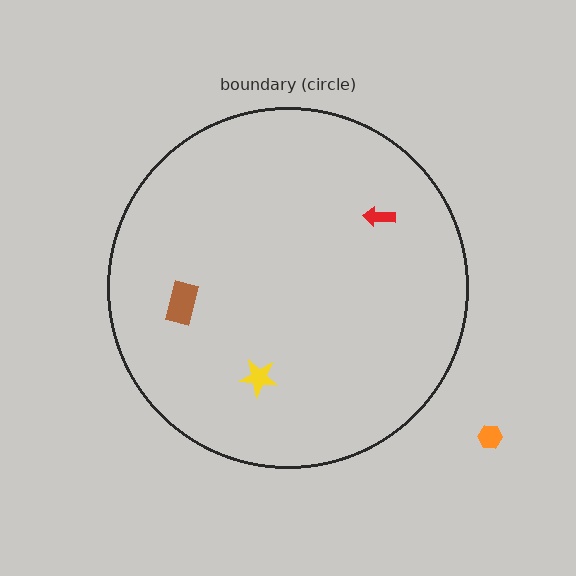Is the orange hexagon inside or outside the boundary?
Outside.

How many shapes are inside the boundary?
3 inside, 1 outside.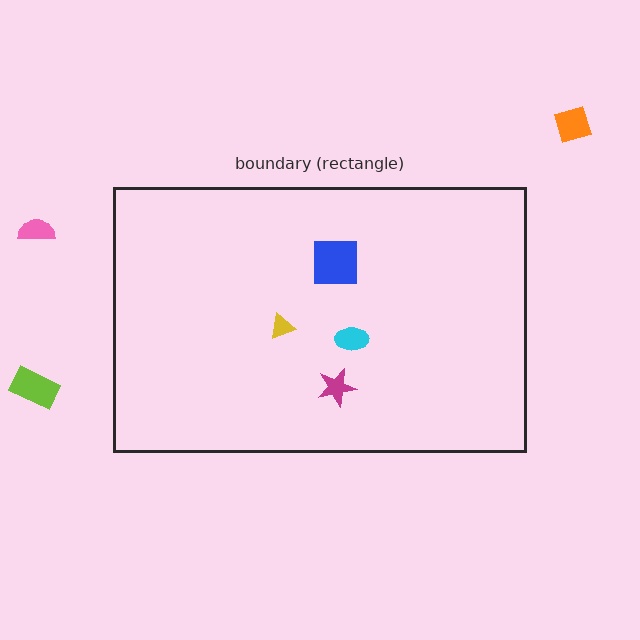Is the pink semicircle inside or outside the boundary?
Outside.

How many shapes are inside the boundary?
4 inside, 3 outside.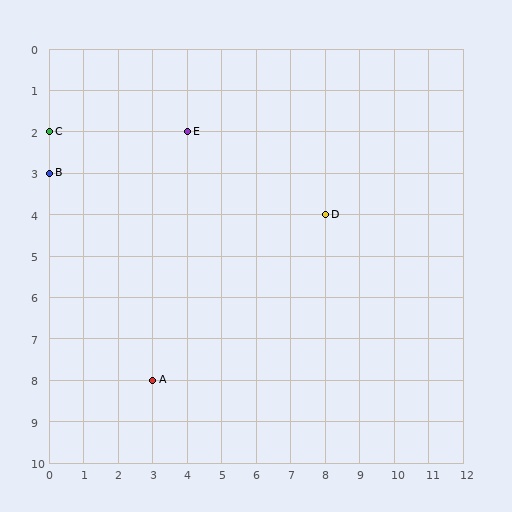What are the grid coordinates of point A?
Point A is at grid coordinates (3, 8).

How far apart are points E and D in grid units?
Points E and D are 4 columns and 2 rows apart (about 4.5 grid units diagonally).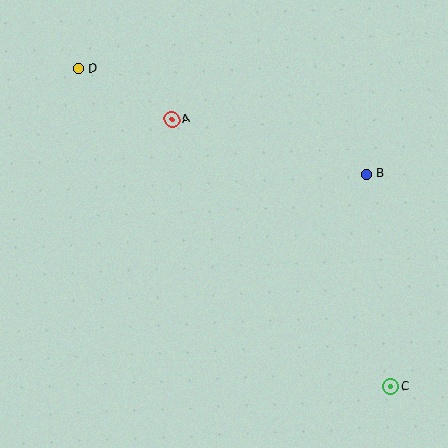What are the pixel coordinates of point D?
Point D is at (79, 69).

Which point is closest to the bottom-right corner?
Point C is closest to the bottom-right corner.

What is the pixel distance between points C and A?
The distance between C and A is 345 pixels.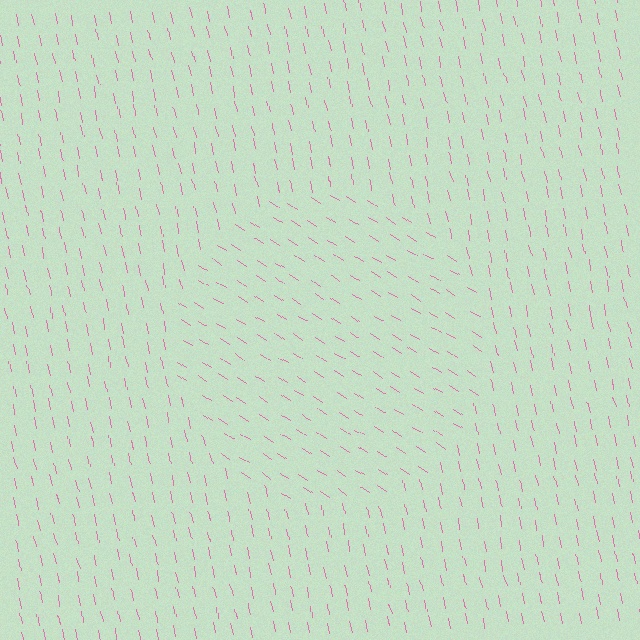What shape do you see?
I see a circle.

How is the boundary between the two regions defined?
The boundary is defined purely by a change in line orientation (approximately 45 degrees difference). All lines are the same color and thickness.